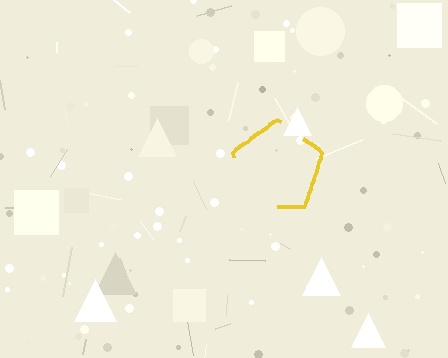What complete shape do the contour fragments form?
The contour fragments form a pentagon.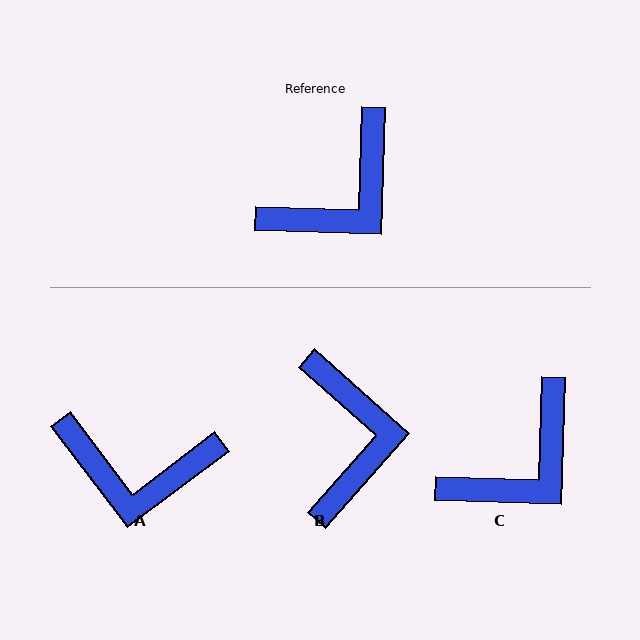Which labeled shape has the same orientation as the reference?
C.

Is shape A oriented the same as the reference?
No, it is off by about 51 degrees.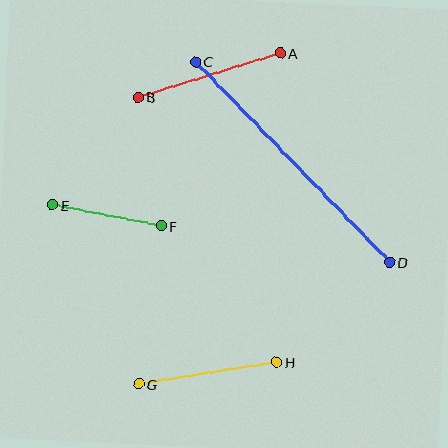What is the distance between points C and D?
The distance is approximately 279 pixels.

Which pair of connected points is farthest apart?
Points C and D are farthest apart.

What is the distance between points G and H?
The distance is approximately 139 pixels.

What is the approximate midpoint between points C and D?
The midpoint is at approximately (293, 162) pixels.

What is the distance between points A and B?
The distance is approximately 149 pixels.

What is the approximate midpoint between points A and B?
The midpoint is at approximately (209, 75) pixels.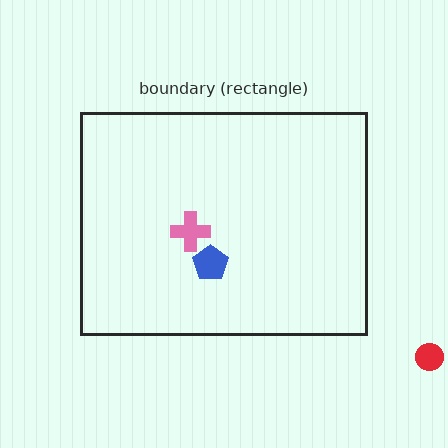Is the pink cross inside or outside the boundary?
Inside.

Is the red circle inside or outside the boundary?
Outside.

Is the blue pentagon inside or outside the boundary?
Inside.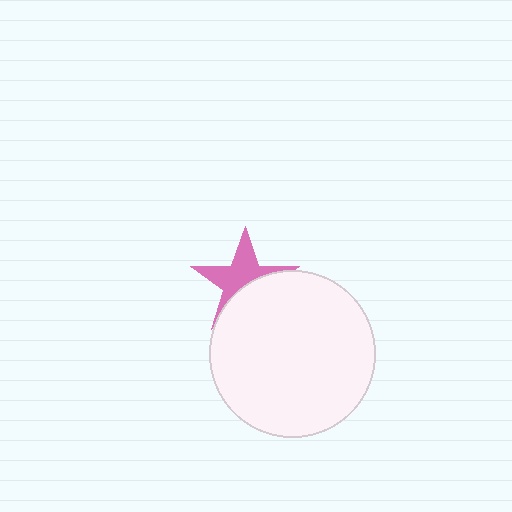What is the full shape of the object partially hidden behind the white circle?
The partially hidden object is a pink star.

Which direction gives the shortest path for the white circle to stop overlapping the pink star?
Moving down gives the shortest separation.